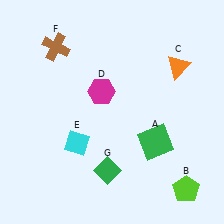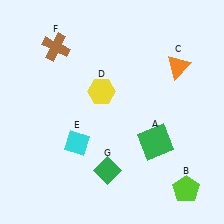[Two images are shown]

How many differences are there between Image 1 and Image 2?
There is 1 difference between the two images.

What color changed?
The hexagon (D) changed from magenta in Image 1 to yellow in Image 2.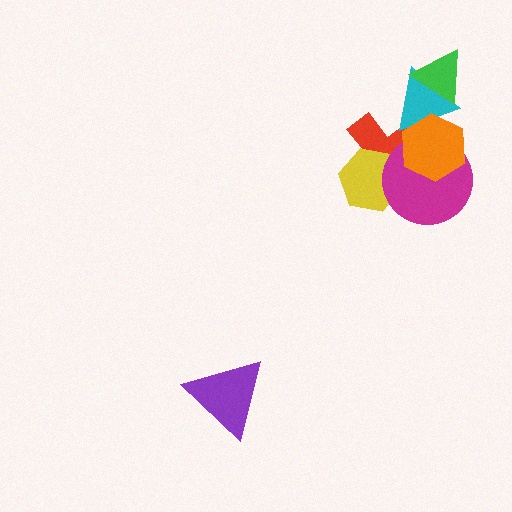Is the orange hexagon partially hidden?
No, no other shape covers it.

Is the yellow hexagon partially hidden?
Yes, it is partially covered by another shape.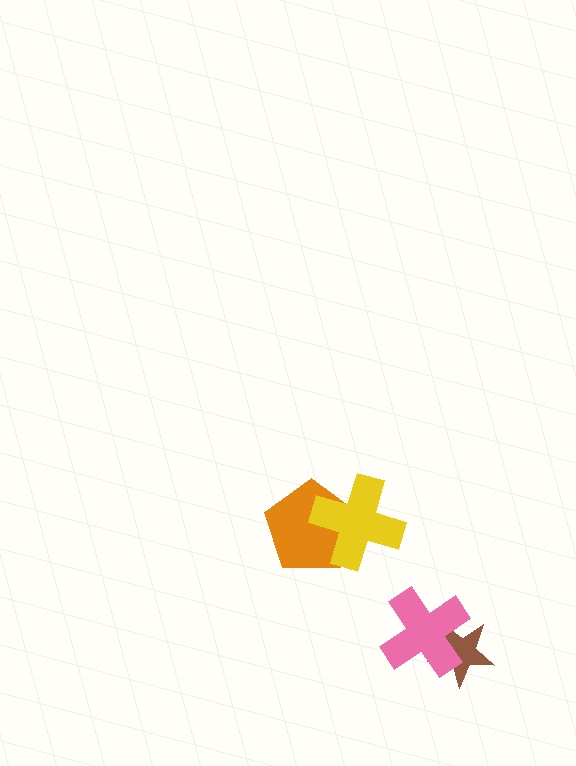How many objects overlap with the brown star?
1 object overlaps with the brown star.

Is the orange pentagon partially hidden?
Yes, it is partially covered by another shape.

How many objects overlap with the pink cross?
1 object overlaps with the pink cross.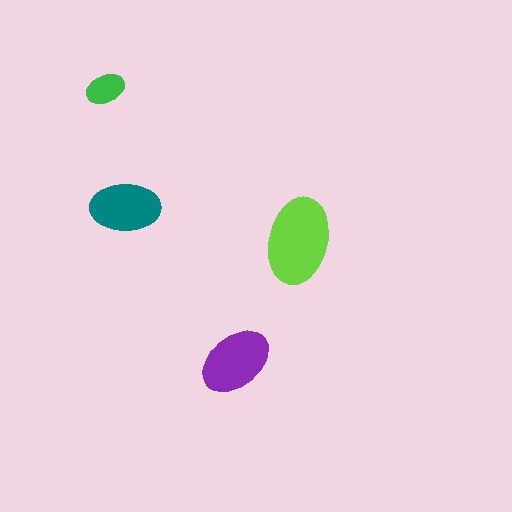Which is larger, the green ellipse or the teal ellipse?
The teal one.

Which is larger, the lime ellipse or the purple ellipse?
The lime one.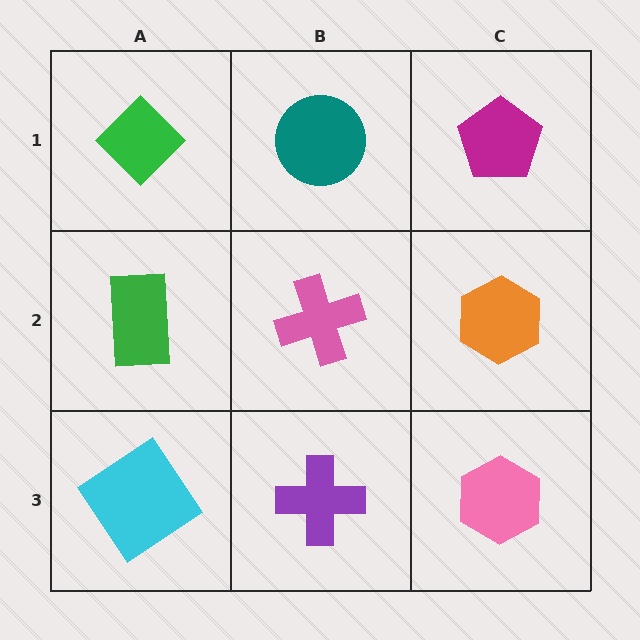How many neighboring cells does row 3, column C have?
2.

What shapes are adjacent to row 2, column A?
A green diamond (row 1, column A), a cyan diamond (row 3, column A), a pink cross (row 2, column B).